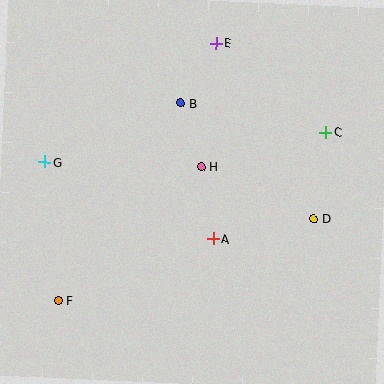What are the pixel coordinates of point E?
Point E is at (216, 43).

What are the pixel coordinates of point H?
Point H is at (201, 166).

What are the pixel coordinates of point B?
Point B is at (181, 103).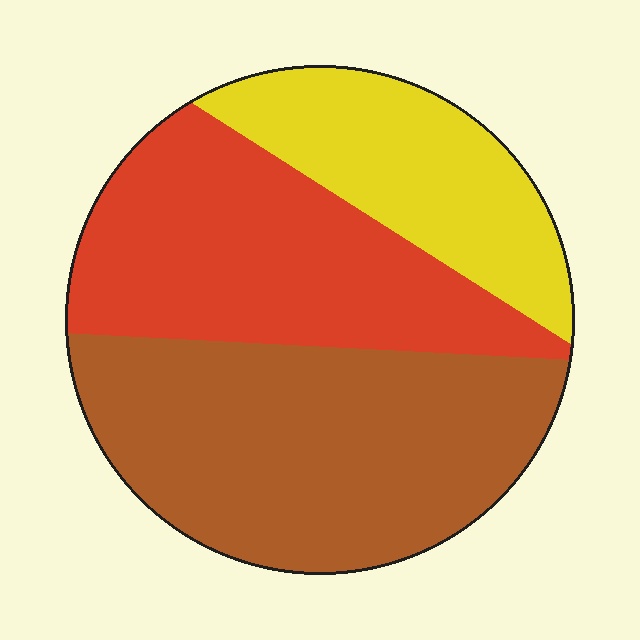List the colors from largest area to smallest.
From largest to smallest: brown, red, yellow.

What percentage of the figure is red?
Red takes up between a third and a half of the figure.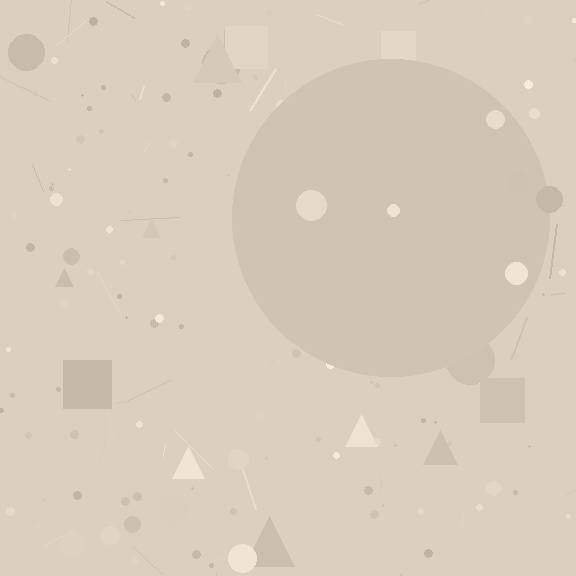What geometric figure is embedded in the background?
A circle is embedded in the background.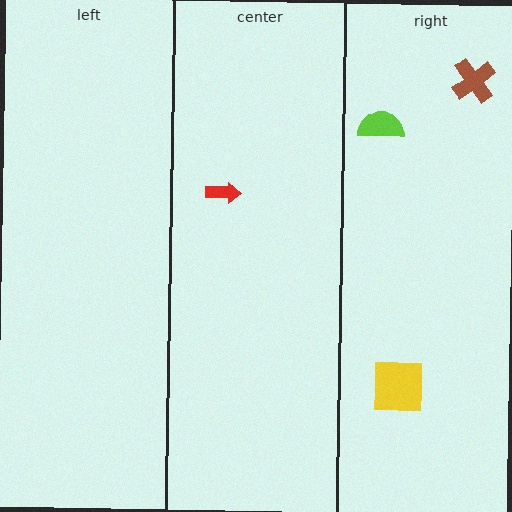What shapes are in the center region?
The red arrow.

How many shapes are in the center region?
1.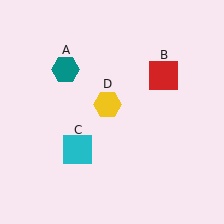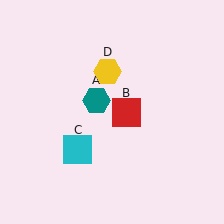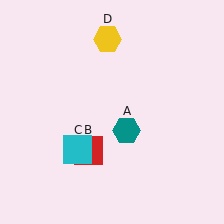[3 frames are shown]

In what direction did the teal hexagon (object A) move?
The teal hexagon (object A) moved down and to the right.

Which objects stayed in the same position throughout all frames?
Cyan square (object C) remained stationary.